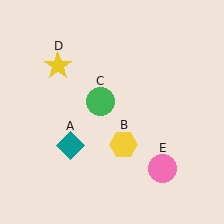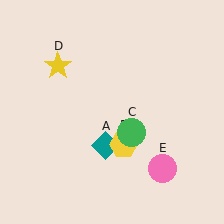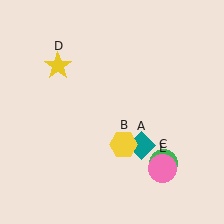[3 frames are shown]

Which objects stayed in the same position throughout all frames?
Yellow hexagon (object B) and yellow star (object D) and pink circle (object E) remained stationary.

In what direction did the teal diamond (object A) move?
The teal diamond (object A) moved right.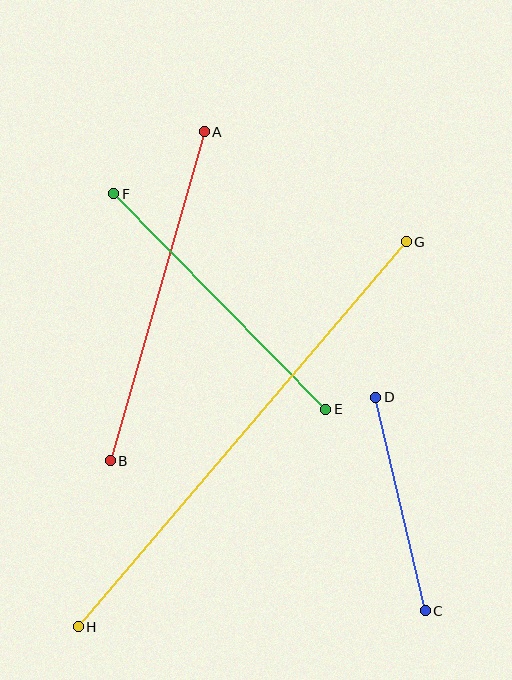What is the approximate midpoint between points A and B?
The midpoint is at approximately (157, 296) pixels.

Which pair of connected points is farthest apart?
Points G and H are farthest apart.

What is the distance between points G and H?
The distance is approximately 505 pixels.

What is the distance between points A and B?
The distance is approximately 342 pixels.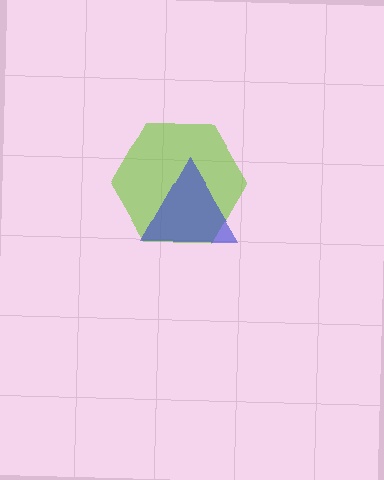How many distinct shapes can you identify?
There are 2 distinct shapes: a lime hexagon, a blue triangle.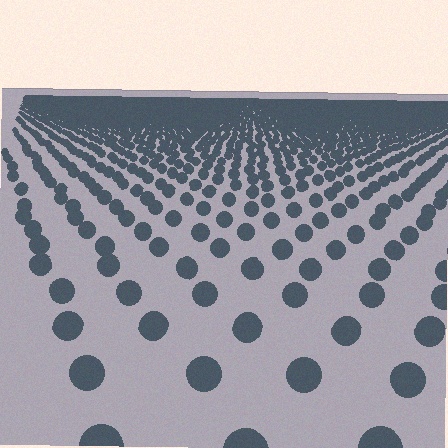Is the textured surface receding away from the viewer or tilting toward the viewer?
The surface is receding away from the viewer. Texture elements get smaller and denser toward the top.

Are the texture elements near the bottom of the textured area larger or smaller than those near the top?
Larger. Near the bottom, elements are closer to the viewer and appear at a bigger on-screen size.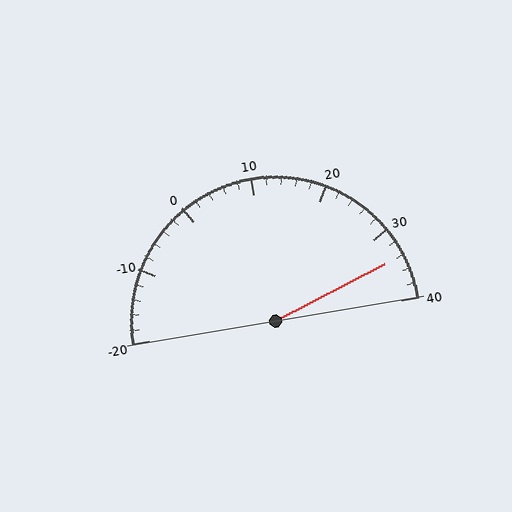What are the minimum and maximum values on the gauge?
The gauge ranges from -20 to 40.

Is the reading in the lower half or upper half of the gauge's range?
The reading is in the upper half of the range (-20 to 40).